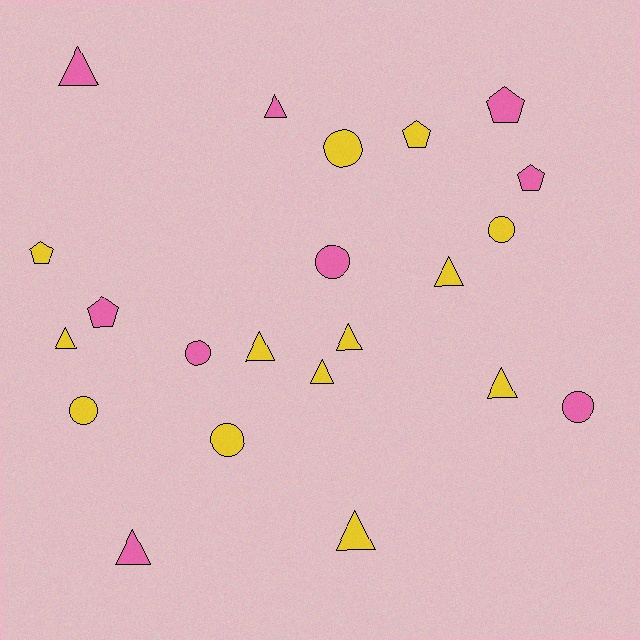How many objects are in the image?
There are 22 objects.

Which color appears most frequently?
Yellow, with 13 objects.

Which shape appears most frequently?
Triangle, with 10 objects.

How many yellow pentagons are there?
There are 2 yellow pentagons.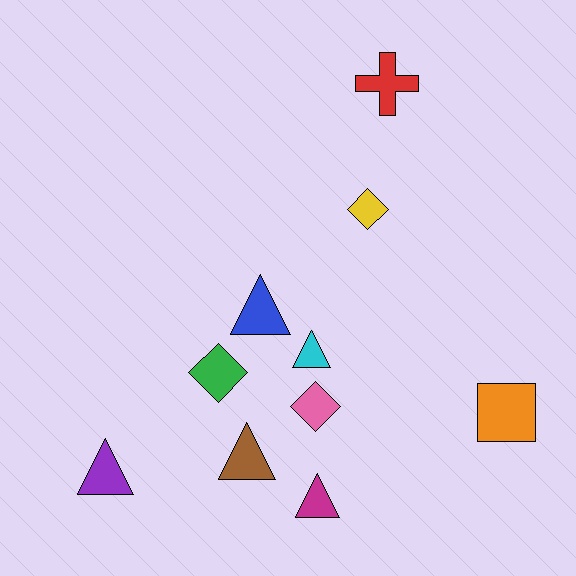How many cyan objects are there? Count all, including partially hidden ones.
There is 1 cyan object.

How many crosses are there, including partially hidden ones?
There is 1 cross.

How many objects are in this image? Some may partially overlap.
There are 10 objects.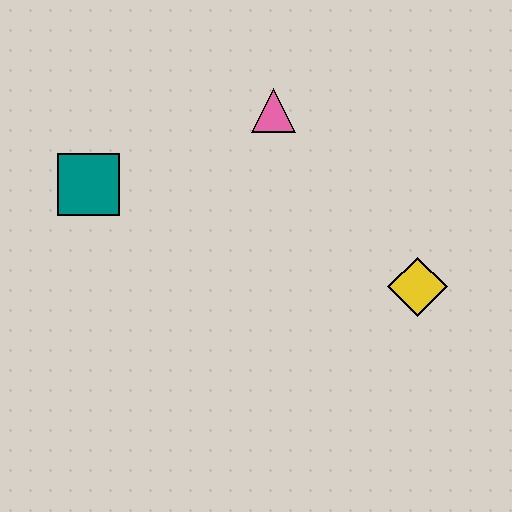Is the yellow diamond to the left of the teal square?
No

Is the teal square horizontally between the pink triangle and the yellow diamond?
No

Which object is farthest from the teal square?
The yellow diamond is farthest from the teal square.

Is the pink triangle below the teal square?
No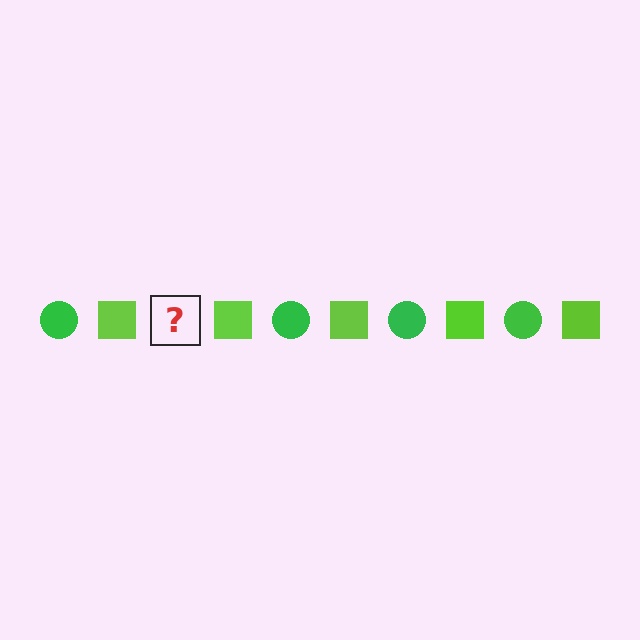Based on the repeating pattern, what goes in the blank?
The blank should be a green circle.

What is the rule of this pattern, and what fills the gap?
The rule is that the pattern alternates between green circle and lime square. The gap should be filled with a green circle.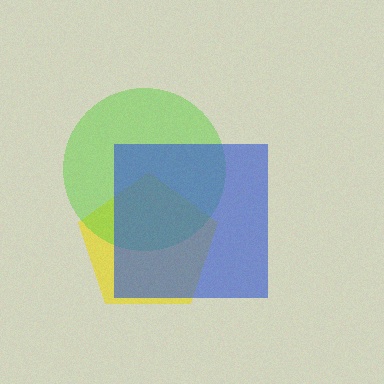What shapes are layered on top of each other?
The layered shapes are: a yellow pentagon, a lime circle, a blue square.